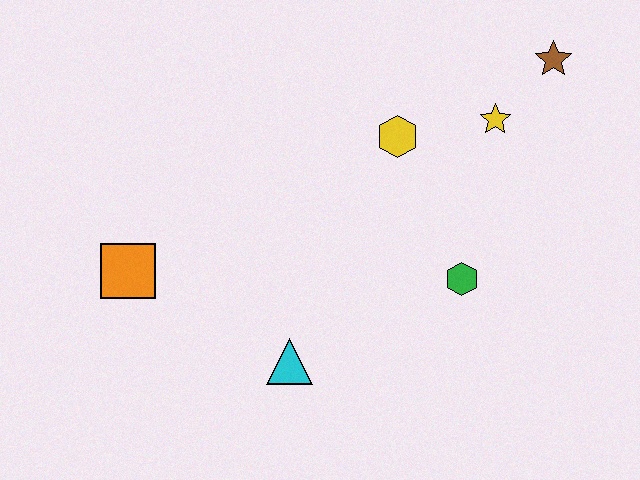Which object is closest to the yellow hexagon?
The yellow star is closest to the yellow hexagon.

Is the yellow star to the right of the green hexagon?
Yes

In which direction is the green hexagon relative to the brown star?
The green hexagon is below the brown star.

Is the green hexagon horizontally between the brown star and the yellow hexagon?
Yes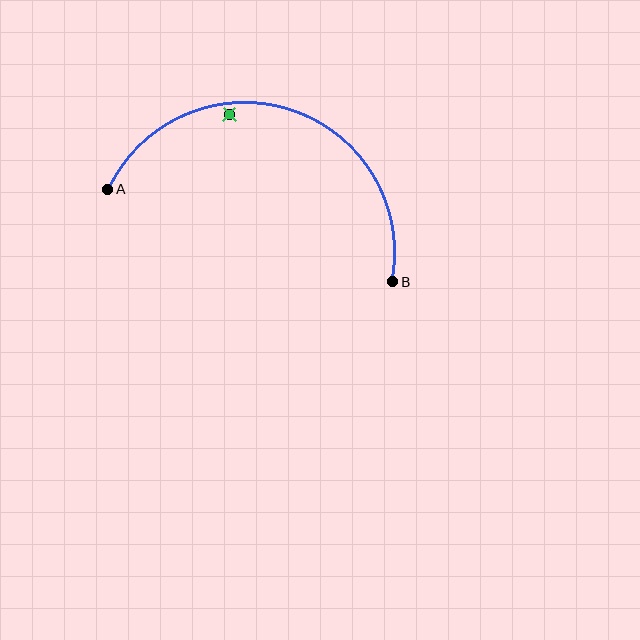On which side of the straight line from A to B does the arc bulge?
The arc bulges above the straight line connecting A and B.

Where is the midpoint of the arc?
The arc midpoint is the point on the curve farthest from the straight line joining A and B. It sits above that line.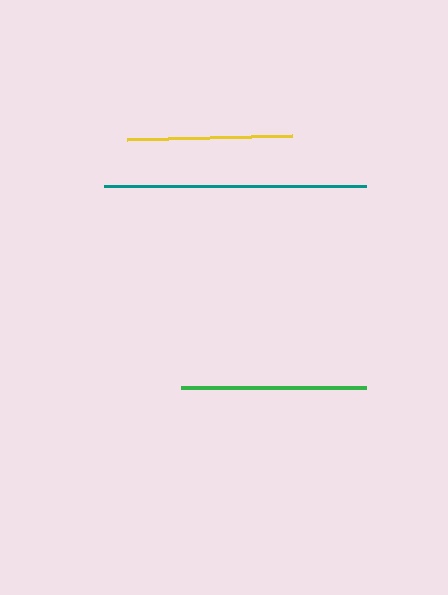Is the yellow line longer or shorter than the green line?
The green line is longer than the yellow line.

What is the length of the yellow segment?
The yellow segment is approximately 164 pixels long.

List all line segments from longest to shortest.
From longest to shortest: teal, green, yellow.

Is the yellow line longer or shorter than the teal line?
The teal line is longer than the yellow line.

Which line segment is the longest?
The teal line is the longest at approximately 262 pixels.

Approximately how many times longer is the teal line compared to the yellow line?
The teal line is approximately 1.6 times the length of the yellow line.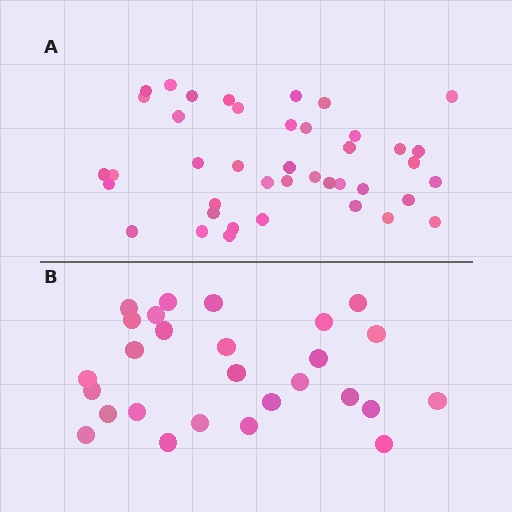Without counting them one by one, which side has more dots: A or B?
Region A (the top region) has more dots.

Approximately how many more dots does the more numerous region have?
Region A has approximately 15 more dots than region B.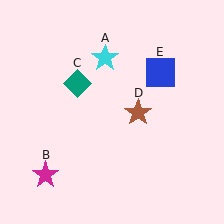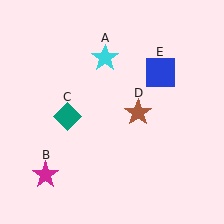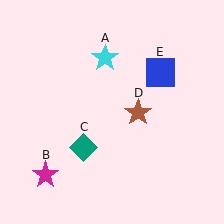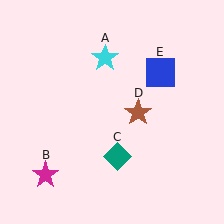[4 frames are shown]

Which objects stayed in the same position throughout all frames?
Cyan star (object A) and magenta star (object B) and brown star (object D) and blue square (object E) remained stationary.